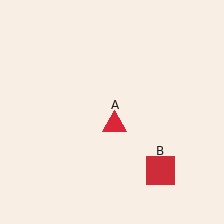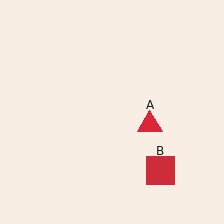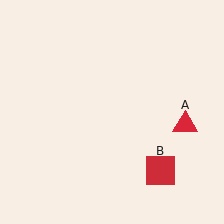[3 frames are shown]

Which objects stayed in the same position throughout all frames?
Red square (object B) remained stationary.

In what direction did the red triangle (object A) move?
The red triangle (object A) moved right.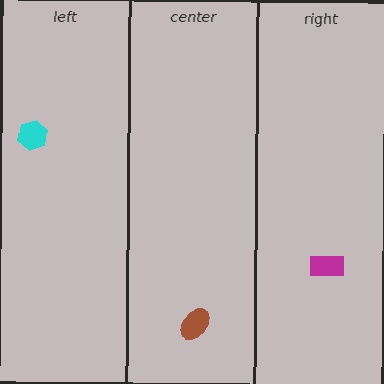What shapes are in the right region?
The magenta rectangle.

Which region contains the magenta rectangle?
The right region.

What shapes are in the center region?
The brown ellipse.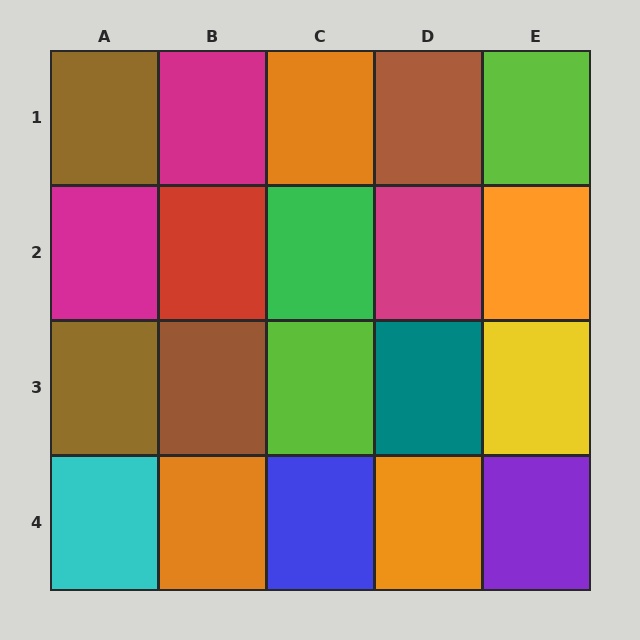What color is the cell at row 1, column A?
Brown.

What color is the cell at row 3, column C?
Lime.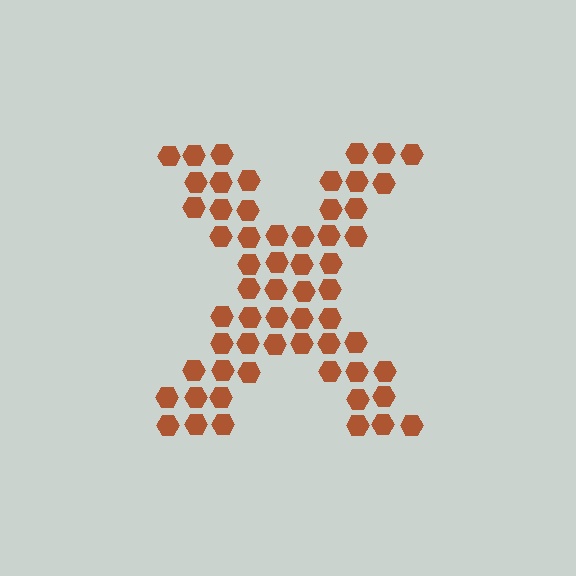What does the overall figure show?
The overall figure shows the letter X.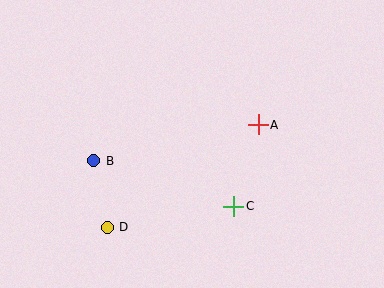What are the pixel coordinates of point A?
Point A is at (258, 125).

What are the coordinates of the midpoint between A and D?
The midpoint between A and D is at (183, 176).